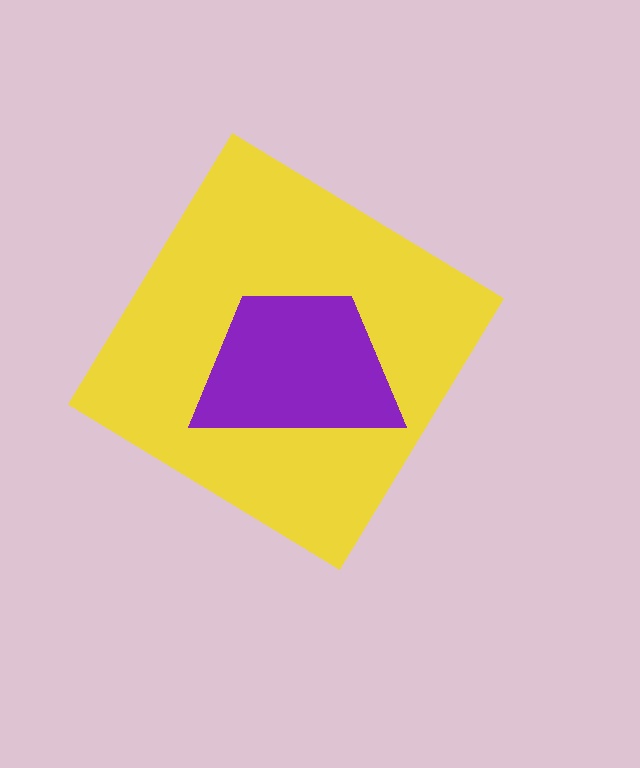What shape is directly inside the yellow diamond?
The purple trapezoid.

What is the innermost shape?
The purple trapezoid.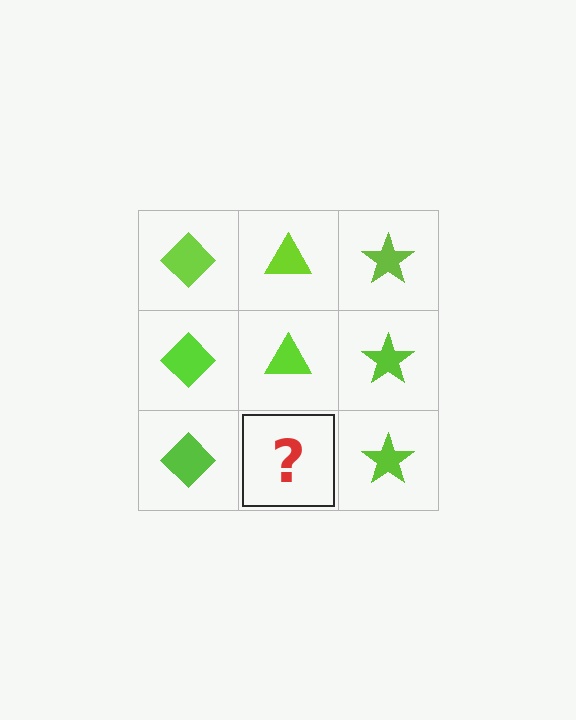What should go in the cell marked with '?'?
The missing cell should contain a lime triangle.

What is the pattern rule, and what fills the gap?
The rule is that each column has a consistent shape. The gap should be filled with a lime triangle.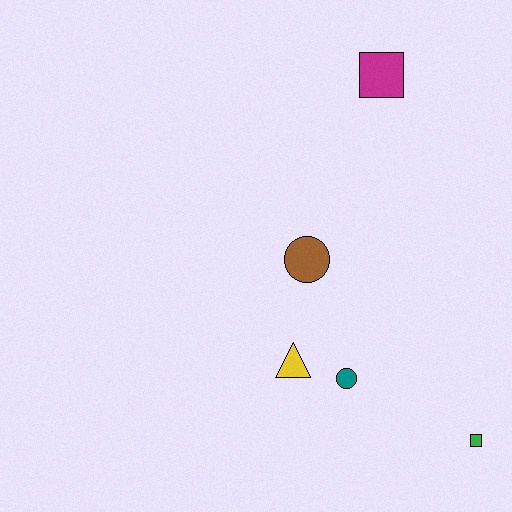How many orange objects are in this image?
There are no orange objects.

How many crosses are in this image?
There are no crosses.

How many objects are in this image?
There are 5 objects.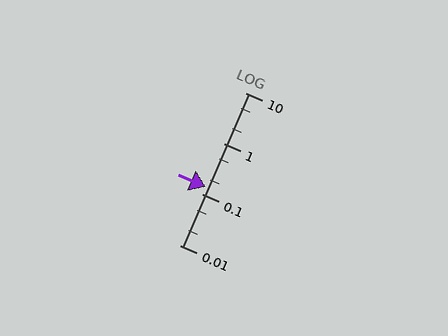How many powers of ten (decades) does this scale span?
The scale spans 3 decades, from 0.01 to 10.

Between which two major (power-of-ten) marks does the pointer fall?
The pointer is between 0.1 and 1.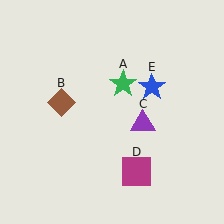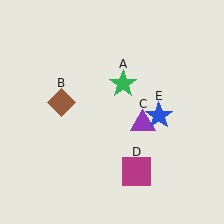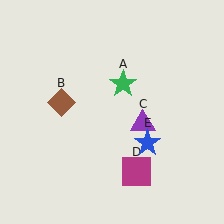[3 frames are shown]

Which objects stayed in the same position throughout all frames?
Green star (object A) and brown diamond (object B) and purple triangle (object C) and magenta square (object D) remained stationary.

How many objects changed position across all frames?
1 object changed position: blue star (object E).